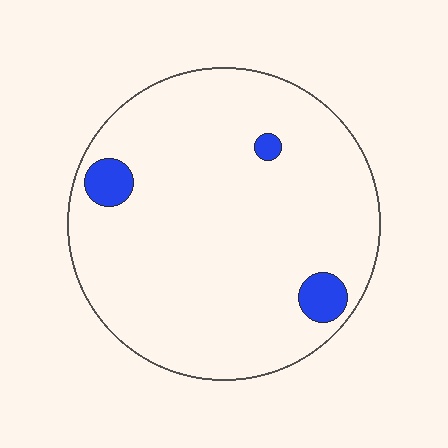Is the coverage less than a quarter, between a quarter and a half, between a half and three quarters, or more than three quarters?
Less than a quarter.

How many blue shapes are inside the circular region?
3.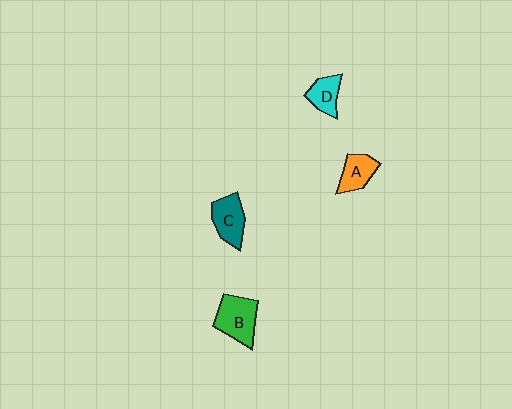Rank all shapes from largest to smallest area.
From largest to smallest: B (green), C (teal), A (orange), D (cyan).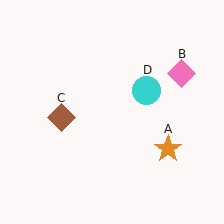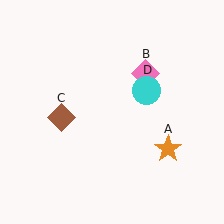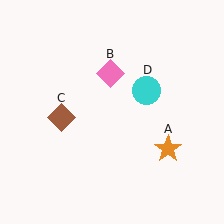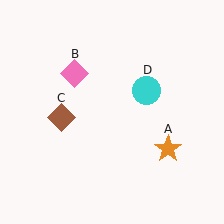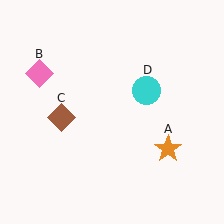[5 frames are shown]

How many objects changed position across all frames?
1 object changed position: pink diamond (object B).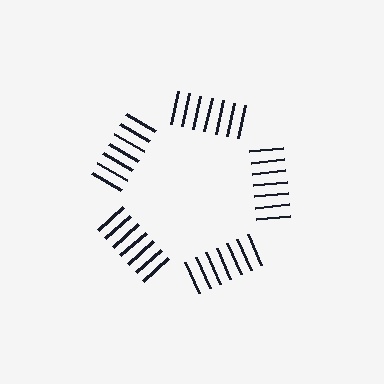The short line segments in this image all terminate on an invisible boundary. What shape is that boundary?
An illusory pentagon — the line segments terminate on its edges but no continuous stroke is drawn.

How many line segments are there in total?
35 — 7 along each of the 5 edges.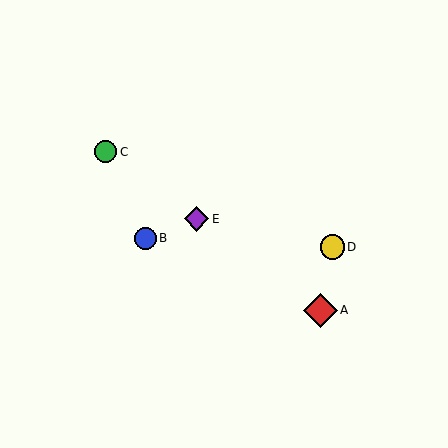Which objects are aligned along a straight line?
Objects A, C, E are aligned along a straight line.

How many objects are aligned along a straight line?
3 objects (A, C, E) are aligned along a straight line.